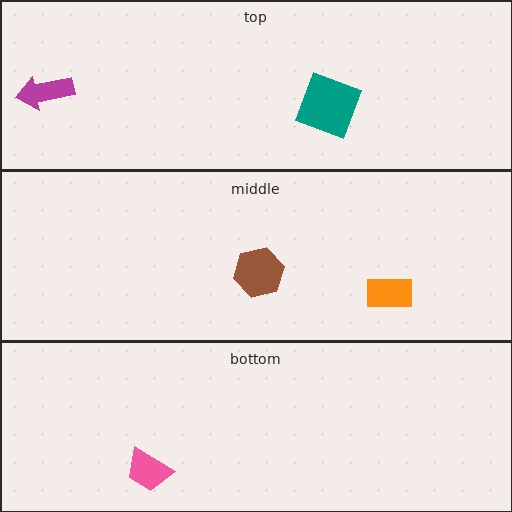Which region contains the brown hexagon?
The middle region.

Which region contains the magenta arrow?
The top region.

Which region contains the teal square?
The top region.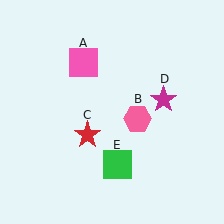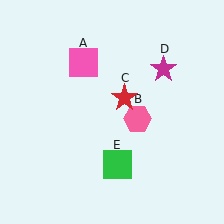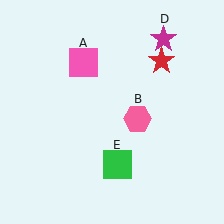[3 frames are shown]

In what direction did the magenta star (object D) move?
The magenta star (object D) moved up.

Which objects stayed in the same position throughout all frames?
Pink square (object A) and pink hexagon (object B) and green square (object E) remained stationary.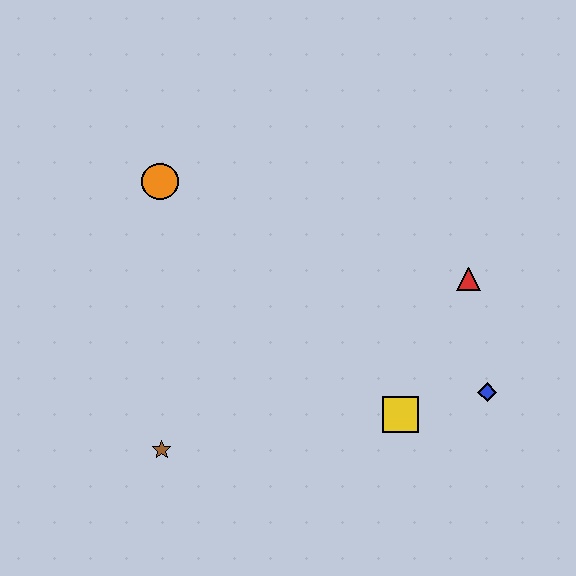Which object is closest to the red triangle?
The blue diamond is closest to the red triangle.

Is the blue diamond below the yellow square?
No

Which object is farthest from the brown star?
The red triangle is farthest from the brown star.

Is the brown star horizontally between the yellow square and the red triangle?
No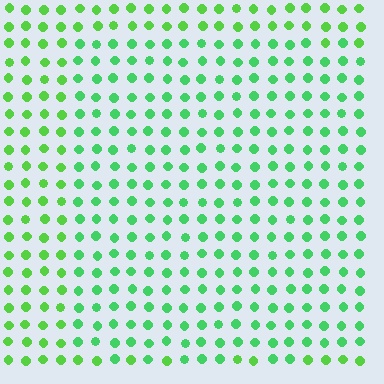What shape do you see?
I see a rectangle.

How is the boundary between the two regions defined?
The boundary is defined purely by a slight shift in hue (about 23 degrees). Spacing, size, and orientation are identical on both sides.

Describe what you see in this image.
The image is filled with small lime elements in a uniform arrangement. A rectangle-shaped region is visible where the elements are tinted to a slightly different hue, forming a subtle color boundary.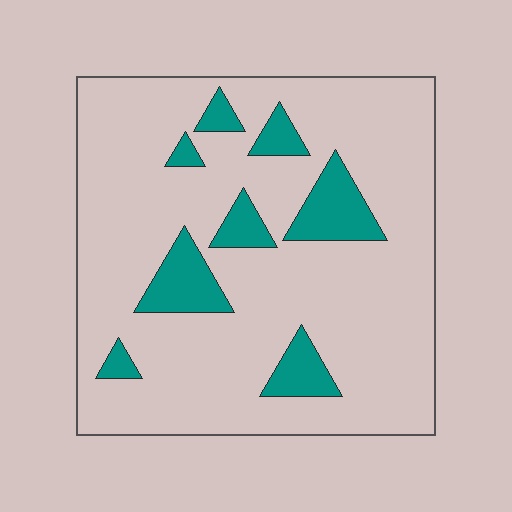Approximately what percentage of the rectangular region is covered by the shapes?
Approximately 15%.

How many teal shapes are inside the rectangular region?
8.